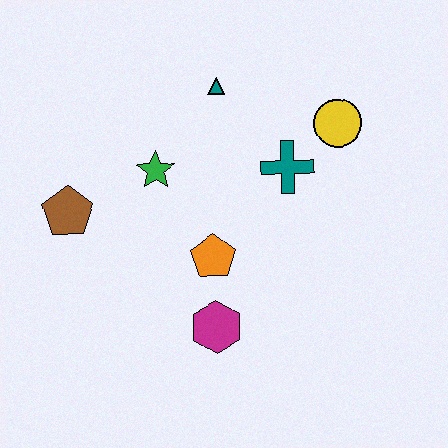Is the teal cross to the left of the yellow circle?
Yes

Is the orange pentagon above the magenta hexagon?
Yes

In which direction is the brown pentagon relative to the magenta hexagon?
The brown pentagon is to the left of the magenta hexagon.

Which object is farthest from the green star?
The yellow circle is farthest from the green star.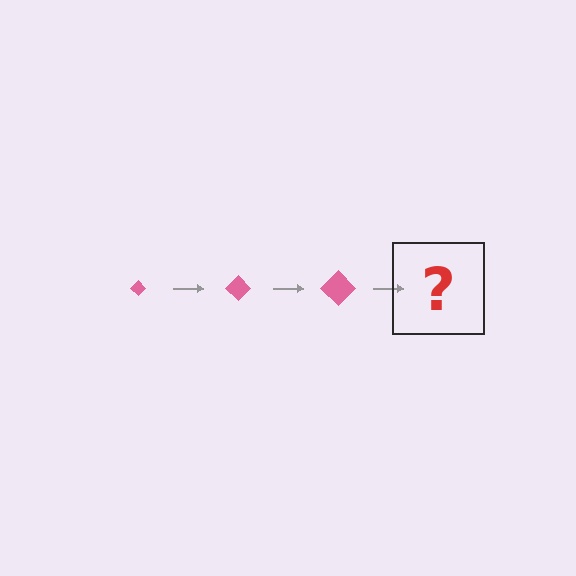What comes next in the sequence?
The next element should be a pink diamond, larger than the previous one.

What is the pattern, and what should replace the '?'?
The pattern is that the diamond gets progressively larger each step. The '?' should be a pink diamond, larger than the previous one.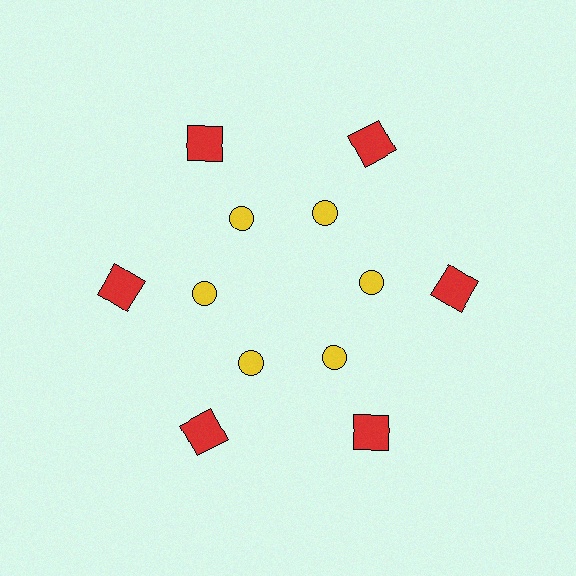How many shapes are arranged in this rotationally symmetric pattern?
There are 12 shapes, arranged in 6 groups of 2.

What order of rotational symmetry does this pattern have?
This pattern has 6-fold rotational symmetry.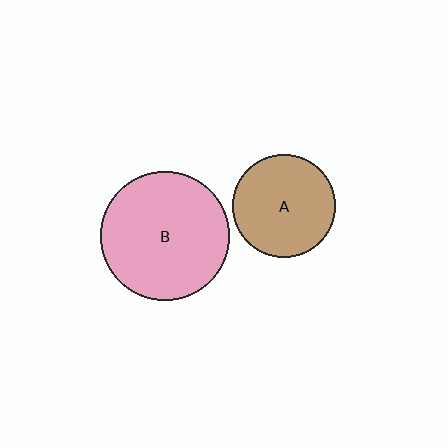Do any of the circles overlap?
No, none of the circles overlap.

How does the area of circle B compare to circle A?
Approximately 1.6 times.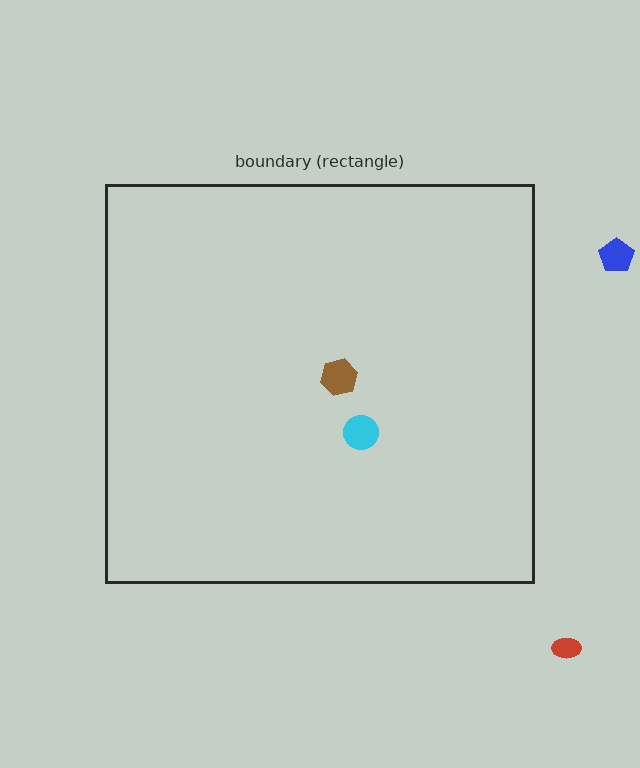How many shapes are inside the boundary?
2 inside, 2 outside.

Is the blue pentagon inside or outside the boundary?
Outside.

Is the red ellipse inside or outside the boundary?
Outside.